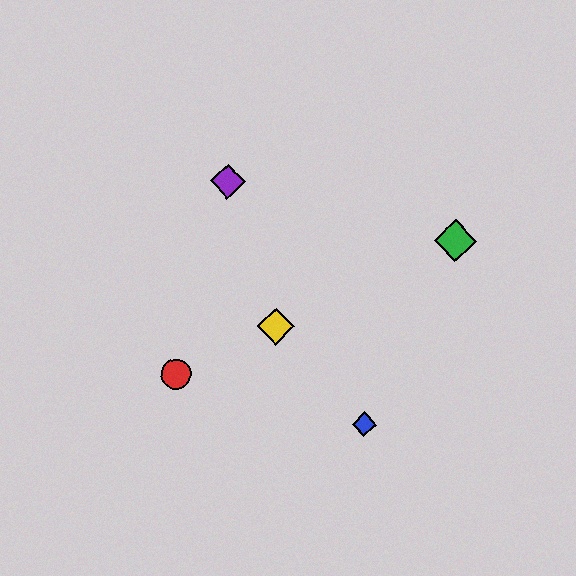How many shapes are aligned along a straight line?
3 shapes (the red circle, the green diamond, the yellow diamond) are aligned along a straight line.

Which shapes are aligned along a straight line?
The red circle, the green diamond, the yellow diamond are aligned along a straight line.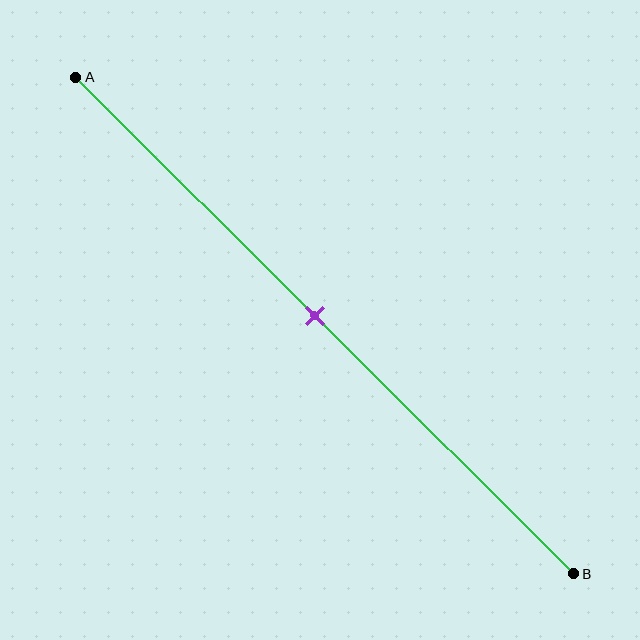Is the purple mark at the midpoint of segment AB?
Yes, the mark is approximately at the midpoint.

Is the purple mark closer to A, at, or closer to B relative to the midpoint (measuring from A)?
The purple mark is approximately at the midpoint of segment AB.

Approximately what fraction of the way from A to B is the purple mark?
The purple mark is approximately 50% of the way from A to B.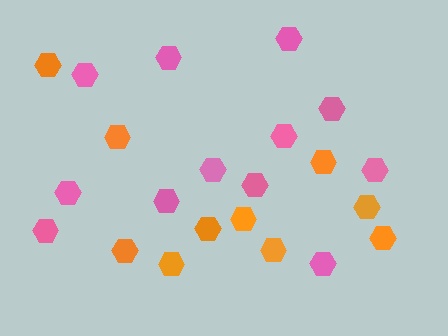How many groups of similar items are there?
There are 2 groups: one group of pink hexagons (12) and one group of orange hexagons (10).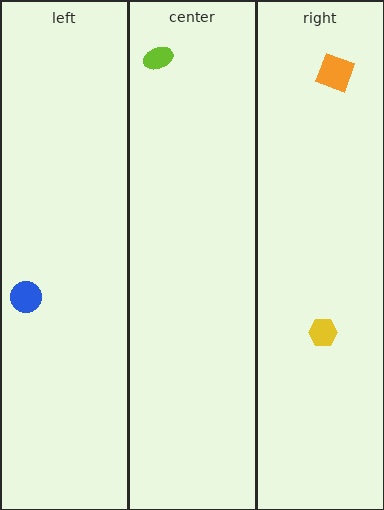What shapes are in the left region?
The blue circle.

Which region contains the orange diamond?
The right region.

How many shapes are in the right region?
2.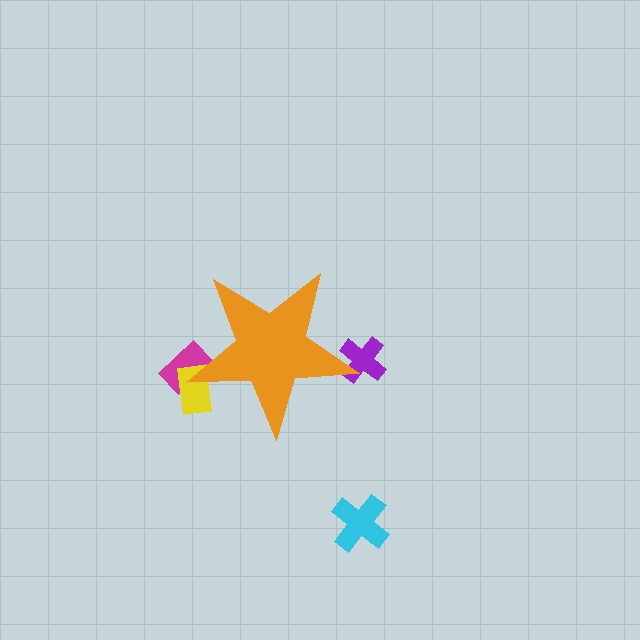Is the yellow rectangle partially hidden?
Yes, the yellow rectangle is partially hidden behind the orange star.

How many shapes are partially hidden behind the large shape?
3 shapes are partially hidden.